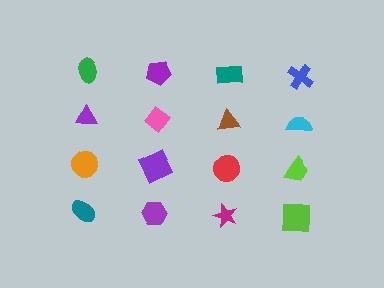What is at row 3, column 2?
A purple square.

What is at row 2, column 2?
A pink diamond.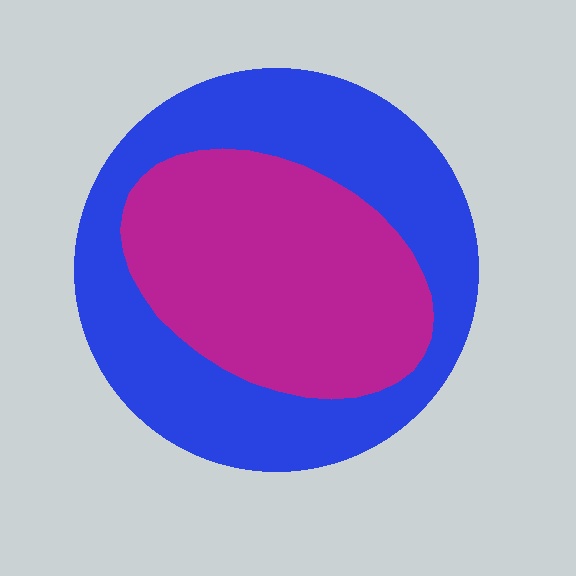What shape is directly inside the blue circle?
The magenta ellipse.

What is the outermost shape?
The blue circle.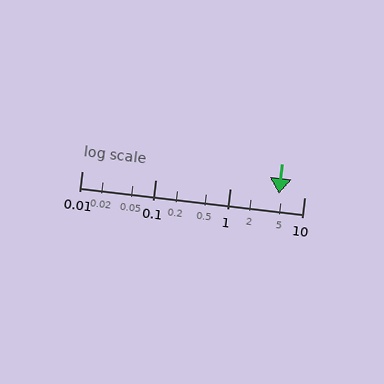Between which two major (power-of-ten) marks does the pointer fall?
The pointer is between 1 and 10.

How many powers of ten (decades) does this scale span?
The scale spans 3 decades, from 0.01 to 10.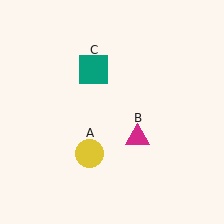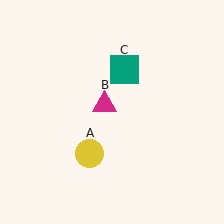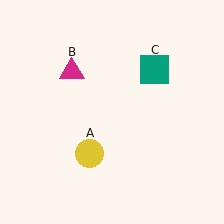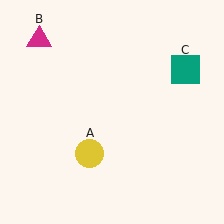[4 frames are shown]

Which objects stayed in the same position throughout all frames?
Yellow circle (object A) remained stationary.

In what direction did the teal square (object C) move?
The teal square (object C) moved right.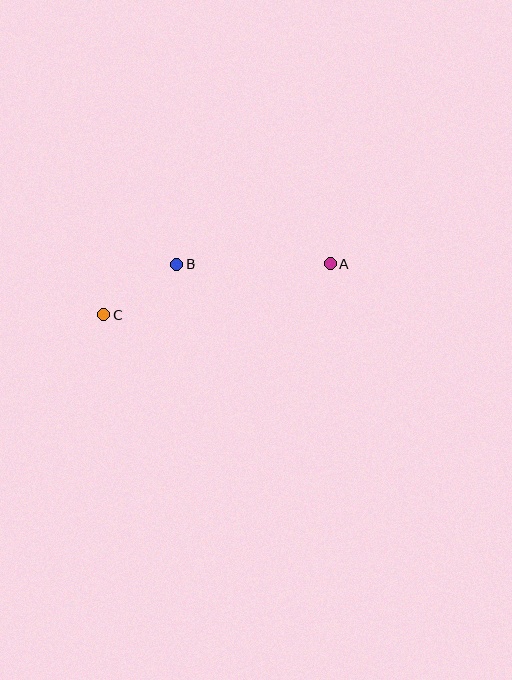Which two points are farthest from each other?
Points A and C are farthest from each other.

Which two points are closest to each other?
Points B and C are closest to each other.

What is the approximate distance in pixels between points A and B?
The distance between A and B is approximately 154 pixels.